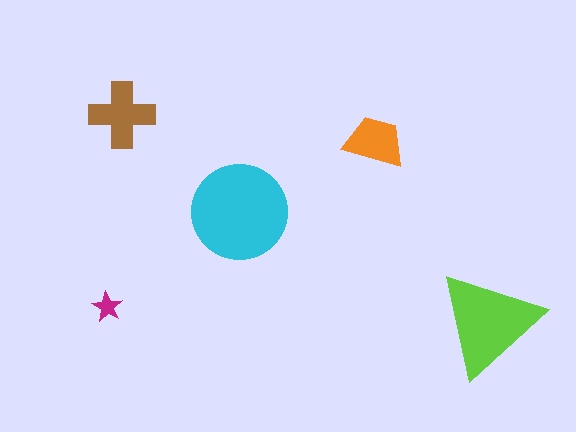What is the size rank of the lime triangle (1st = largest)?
2nd.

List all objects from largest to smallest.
The cyan circle, the lime triangle, the brown cross, the orange trapezoid, the magenta star.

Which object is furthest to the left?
The magenta star is leftmost.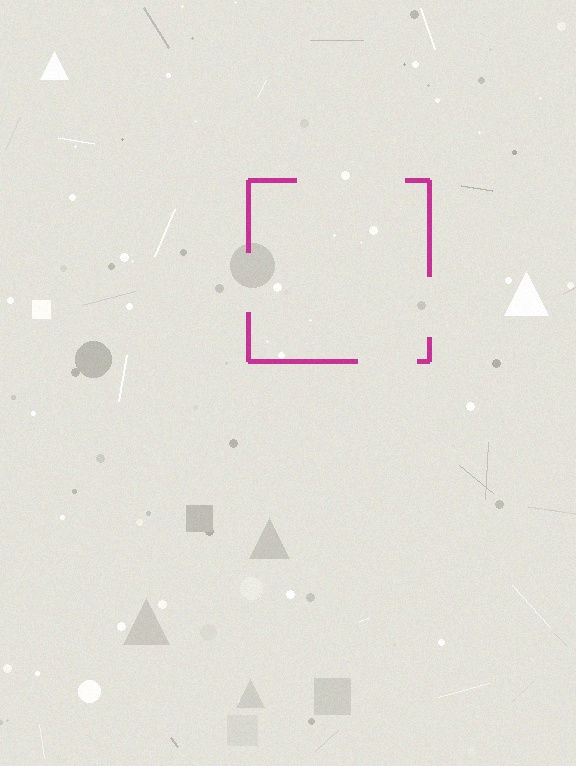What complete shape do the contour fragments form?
The contour fragments form a square.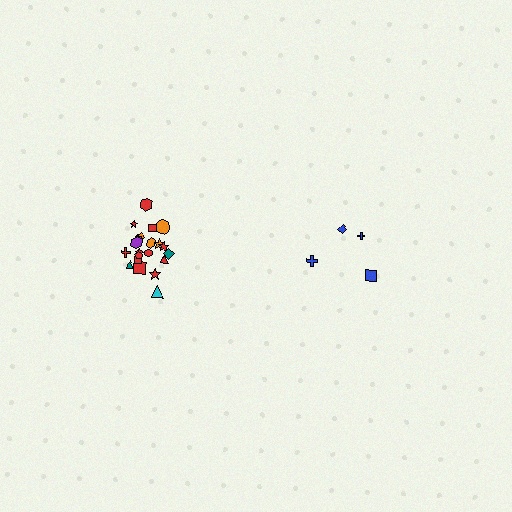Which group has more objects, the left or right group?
The left group.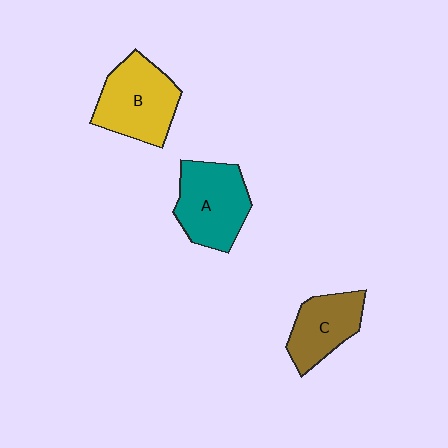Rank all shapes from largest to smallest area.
From largest to smallest: B (yellow), A (teal), C (brown).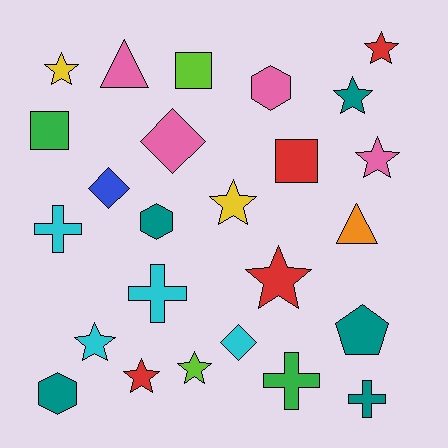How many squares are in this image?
There are 3 squares.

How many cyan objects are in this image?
There are 4 cyan objects.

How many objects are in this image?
There are 25 objects.